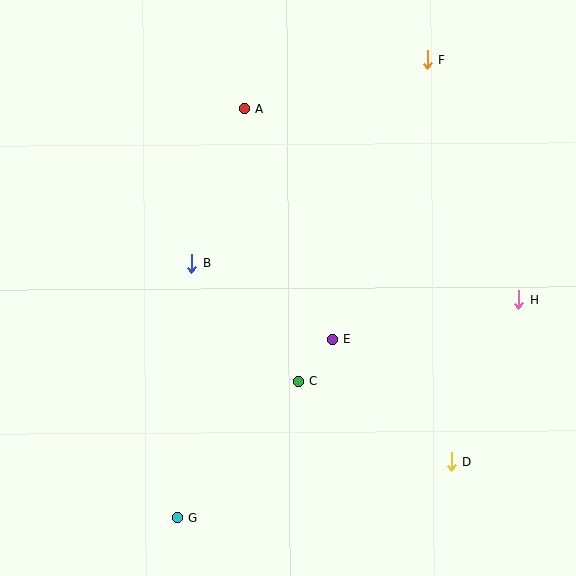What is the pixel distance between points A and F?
The distance between A and F is 189 pixels.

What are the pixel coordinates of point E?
Point E is at (333, 339).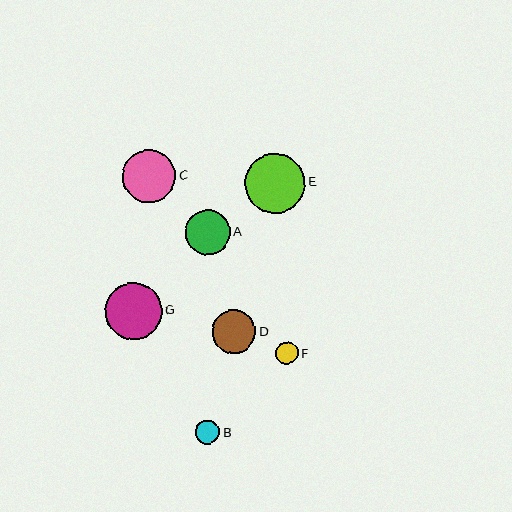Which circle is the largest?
Circle E is the largest with a size of approximately 60 pixels.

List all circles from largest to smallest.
From largest to smallest: E, G, C, A, D, B, F.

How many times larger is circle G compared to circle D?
Circle G is approximately 1.3 times the size of circle D.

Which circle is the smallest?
Circle F is the smallest with a size of approximately 23 pixels.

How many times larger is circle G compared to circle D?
Circle G is approximately 1.3 times the size of circle D.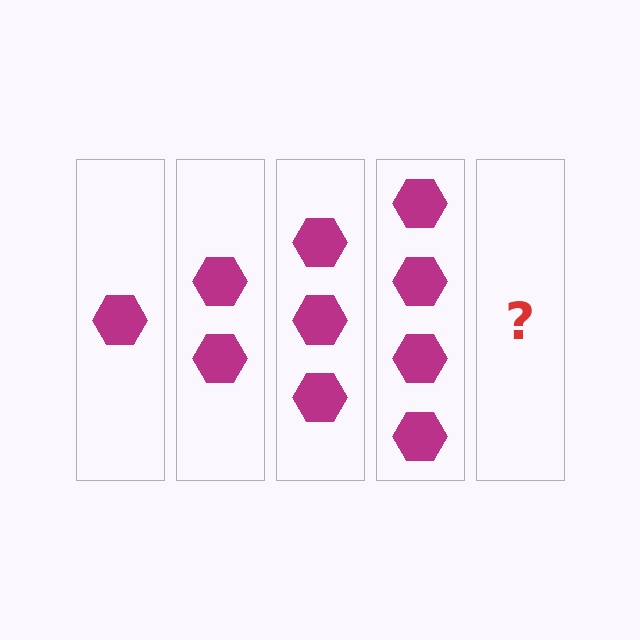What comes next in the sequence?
The next element should be 5 hexagons.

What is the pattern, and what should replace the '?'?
The pattern is that each step adds one more hexagon. The '?' should be 5 hexagons.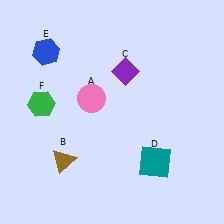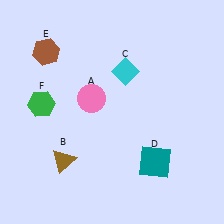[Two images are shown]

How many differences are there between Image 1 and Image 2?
There are 2 differences between the two images.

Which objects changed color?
C changed from purple to cyan. E changed from blue to brown.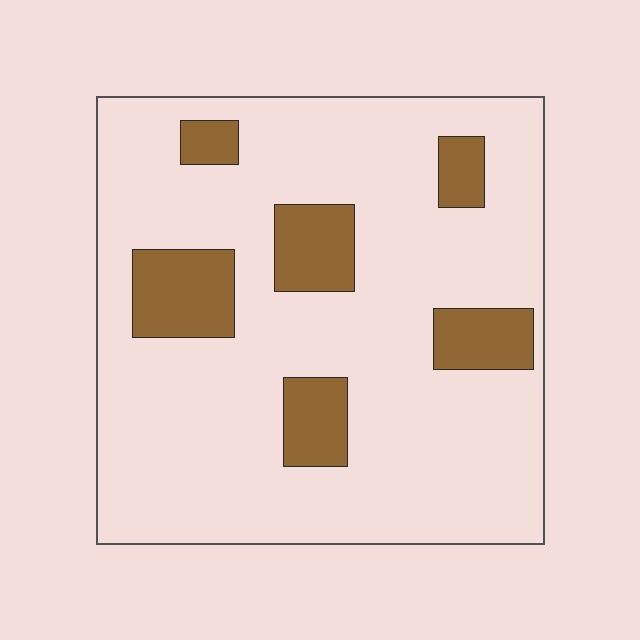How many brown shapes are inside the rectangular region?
6.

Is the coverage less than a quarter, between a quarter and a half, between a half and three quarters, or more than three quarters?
Less than a quarter.